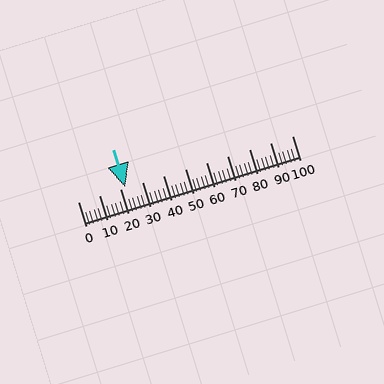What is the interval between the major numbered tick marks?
The major tick marks are spaced 10 units apart.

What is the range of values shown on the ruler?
The ruler shows values from 0 to 100.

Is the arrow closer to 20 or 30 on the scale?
The arrow is closer to 20.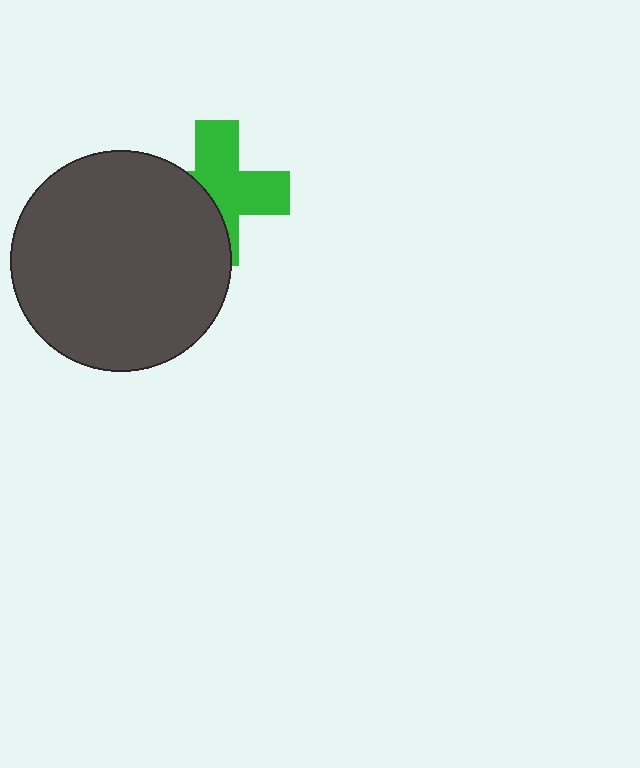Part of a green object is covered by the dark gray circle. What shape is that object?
It is a cross.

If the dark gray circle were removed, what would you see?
You would see the complete green cross.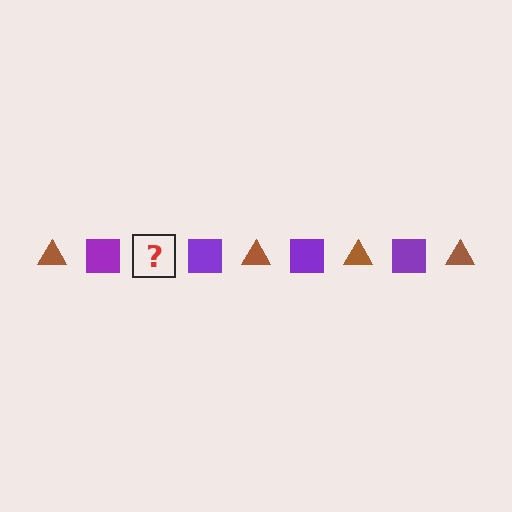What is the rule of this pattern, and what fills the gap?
The rule is that the pattern alternates between brown triangle and purple square. The gap should be filled with a brown triangle.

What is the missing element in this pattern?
The missing element is a brown triangle.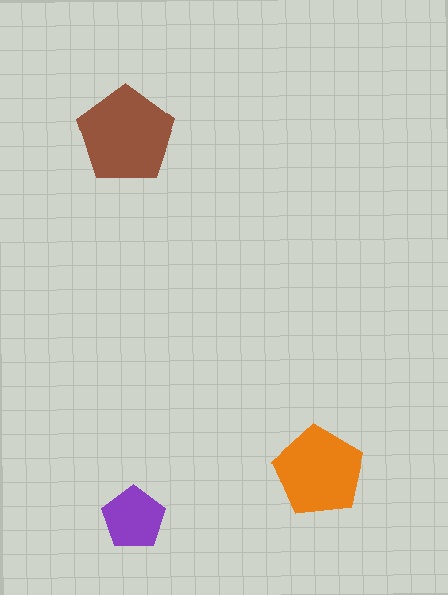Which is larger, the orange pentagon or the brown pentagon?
The brown one.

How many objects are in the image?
There are 3 objects in the image.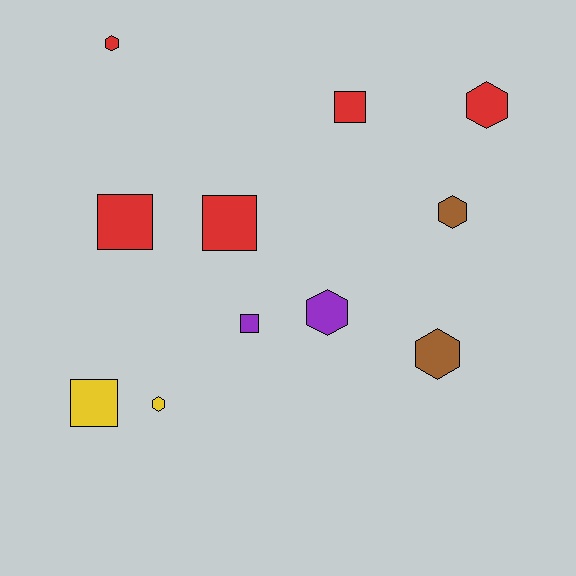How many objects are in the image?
There are 11 objects.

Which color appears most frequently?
Red, with 5 objects.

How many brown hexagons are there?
There are 2 brown hexagons.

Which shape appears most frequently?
Hexagon, with 6 objects.